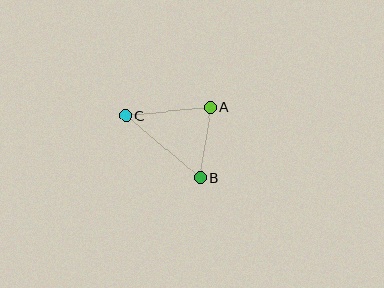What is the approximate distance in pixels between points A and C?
The distance between A and C is approximately 85 pixels.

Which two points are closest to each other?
Points A and B are closest to each other.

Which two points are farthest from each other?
Points B and C are farthest from each other.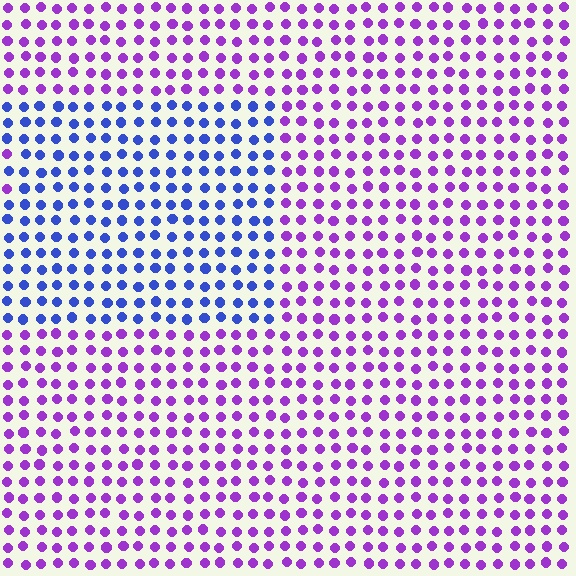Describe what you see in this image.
The image is filled with small purple elements in a uniform arrangement. A rectangle-shaped region is visible where the elements are tinted to a slightly different hue, forming a subtle color boundary.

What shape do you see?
I see a rectangle.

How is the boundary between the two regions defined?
The boundary is defined purely by a slight shift in hue (about 51 degrees). Spacing, size, and orientation are identical on both sides.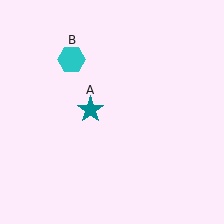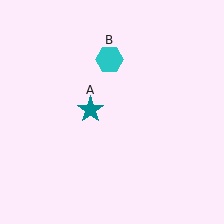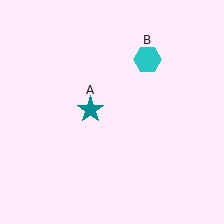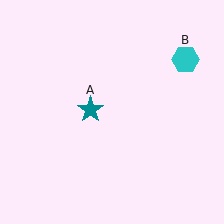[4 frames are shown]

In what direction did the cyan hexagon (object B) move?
The cyan hexagon (object B) moved right.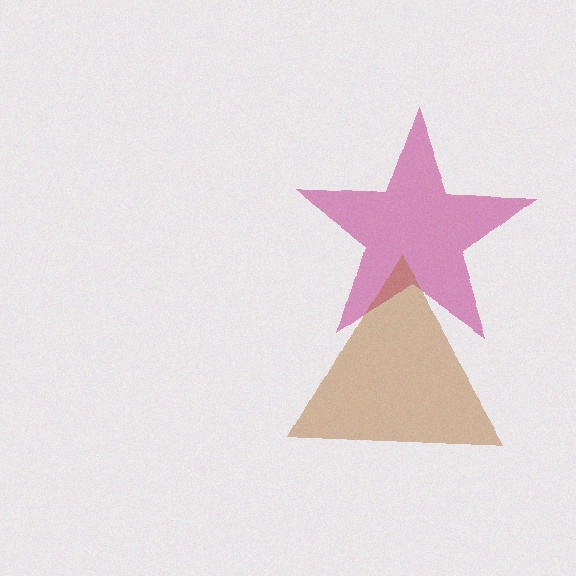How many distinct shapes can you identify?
There are 2 distinct shapes: a magenta star, a brown triangle.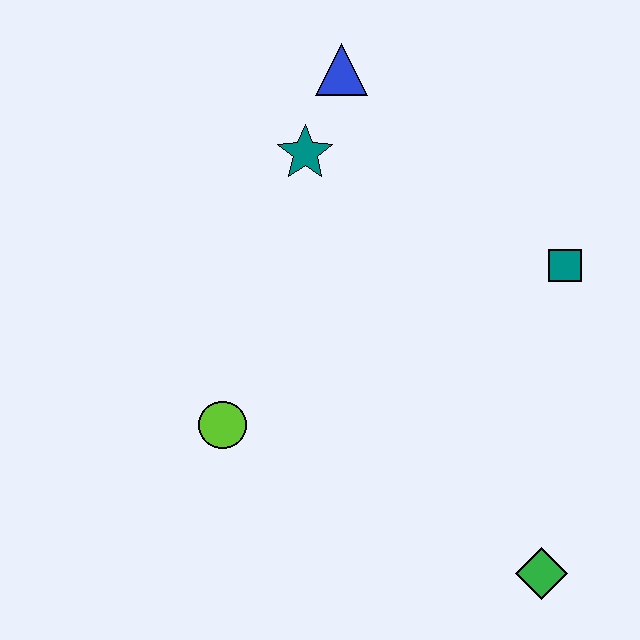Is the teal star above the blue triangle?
No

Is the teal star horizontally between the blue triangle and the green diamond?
No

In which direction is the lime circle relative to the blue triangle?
The lime circle is below the blue triangle.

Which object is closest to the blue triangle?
The teal star is closest to the blue triangle.